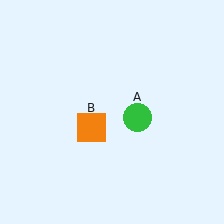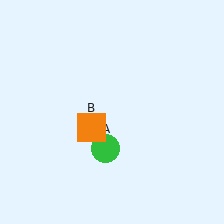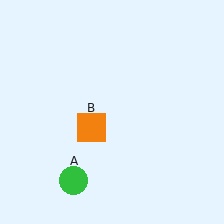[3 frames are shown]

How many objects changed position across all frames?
1 object changed position: green circle (object A).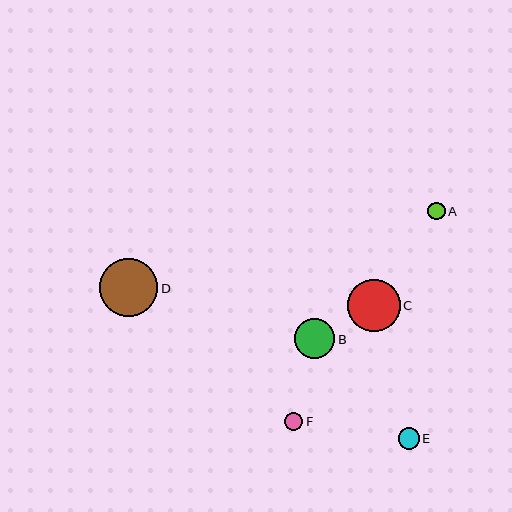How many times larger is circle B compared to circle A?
Circle B is approximately 2.4 times the size of circle A.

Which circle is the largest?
Circle D is the largest with a size of approximately 58 pixels.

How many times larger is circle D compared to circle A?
Circle D is approximately 3.4 times the size of circle A.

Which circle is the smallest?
Circle A is the smallest with a size of approximately 17 pixels.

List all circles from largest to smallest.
From largest to smallest: D, C, B, E, F, A.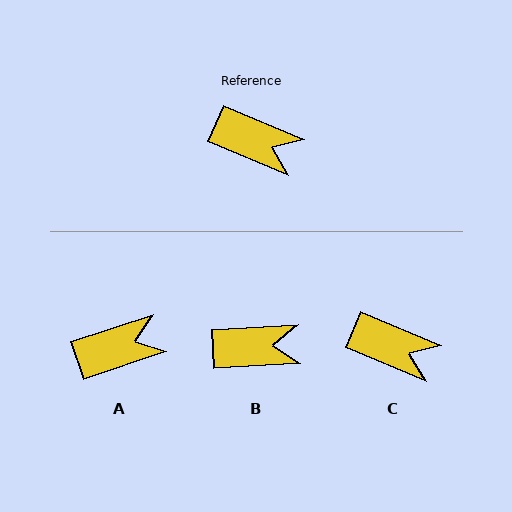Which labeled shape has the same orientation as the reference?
C.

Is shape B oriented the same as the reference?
No, it is off by about 26 degrees.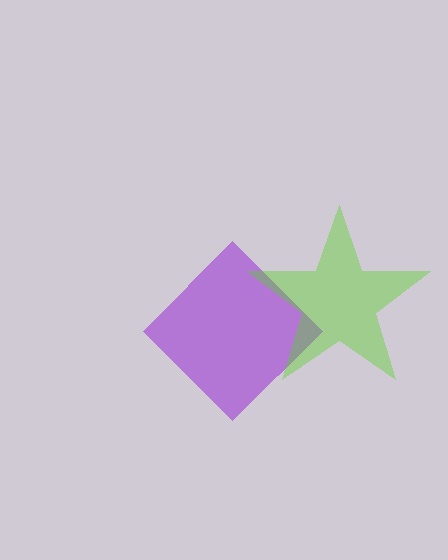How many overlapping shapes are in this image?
There are 2 overlapping shapes in the image.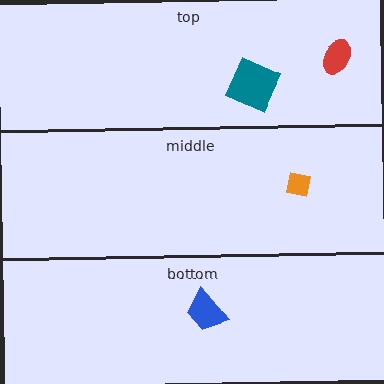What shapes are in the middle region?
The orange square.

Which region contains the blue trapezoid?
The bottom region.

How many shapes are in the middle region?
1.